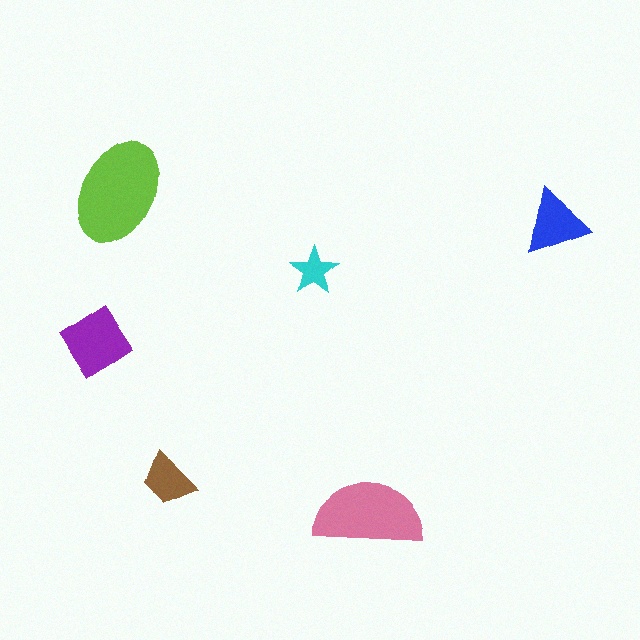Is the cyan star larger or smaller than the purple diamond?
Smaller.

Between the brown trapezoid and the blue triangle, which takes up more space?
The blue triangle.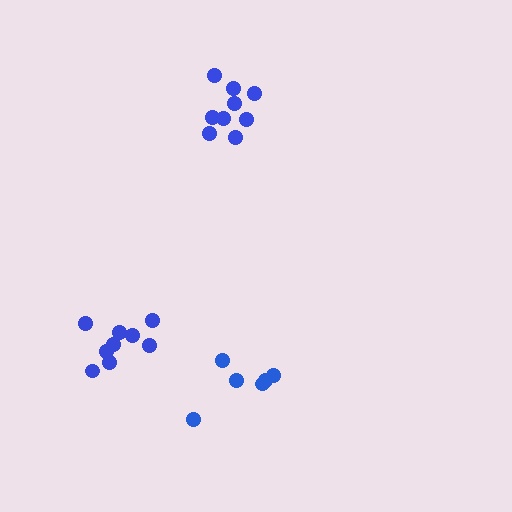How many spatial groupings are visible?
There are 3 spatial groupings.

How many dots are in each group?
Group 1: 9 dots, Group 2: 6 dots, Group 3: 9 dots (24 total).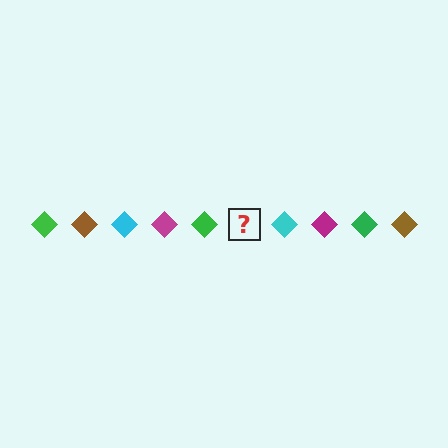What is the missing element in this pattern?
The missing element is a brown diamond.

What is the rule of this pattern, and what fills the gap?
The rule is that the pattern cycles through green, brown, cyan, magenta diamonds. The gap should be filled with a brown diamond.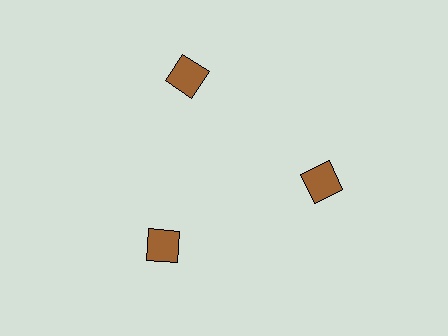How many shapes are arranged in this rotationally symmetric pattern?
There are 3 shapes, arranged in 3 groups of 1.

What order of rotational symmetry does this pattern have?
This pattern has 3-fold rotational symmetry.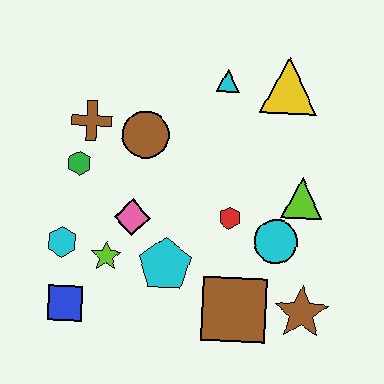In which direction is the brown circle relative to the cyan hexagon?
The brown circle is above the cyan hexagon.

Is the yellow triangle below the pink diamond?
No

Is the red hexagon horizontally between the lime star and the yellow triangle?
Yes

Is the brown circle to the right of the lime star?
Yes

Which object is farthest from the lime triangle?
The blue square is farthest from the lime triangle.